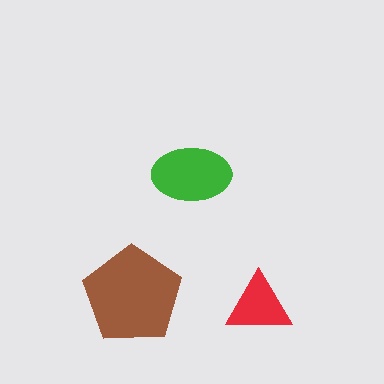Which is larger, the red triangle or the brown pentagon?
The brown pentagon.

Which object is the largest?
The brown pentagon.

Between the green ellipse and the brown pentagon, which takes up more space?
The brown pentagon.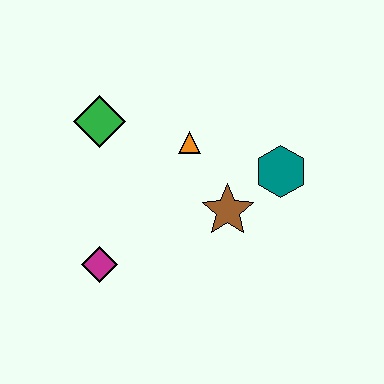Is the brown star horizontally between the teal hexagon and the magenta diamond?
Yes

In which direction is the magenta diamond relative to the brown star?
The magenta diamond is to the left of the brown star.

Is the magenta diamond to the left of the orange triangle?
Yes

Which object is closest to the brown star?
The teal hexagon is closest to the brown star.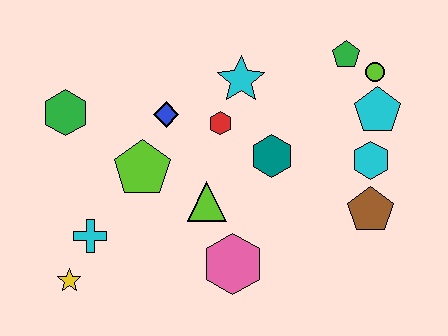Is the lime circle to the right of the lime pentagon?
Yes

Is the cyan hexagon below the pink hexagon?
No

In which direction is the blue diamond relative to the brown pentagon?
The blue diamond is to the left of the brown pentagon.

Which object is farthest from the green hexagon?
The brown pentagon is farthest from the green hexagon.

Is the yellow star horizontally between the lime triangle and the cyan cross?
No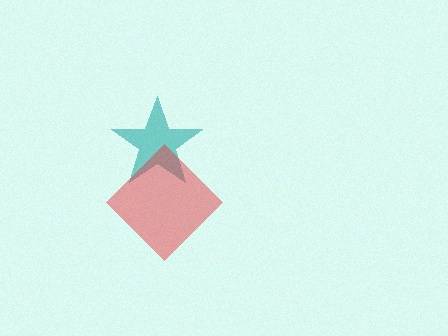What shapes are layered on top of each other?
The layered shapes are: a teal star, a red diamond.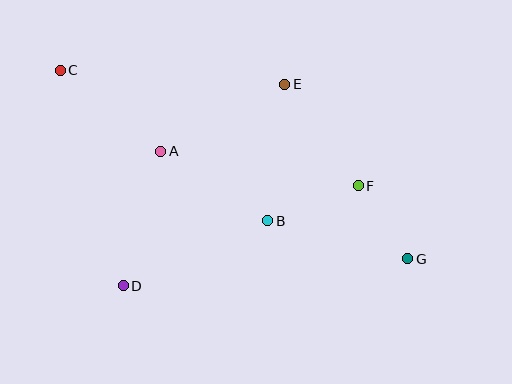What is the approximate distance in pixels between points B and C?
The distance between B and C is approximately 256 pixels.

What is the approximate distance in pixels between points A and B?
The distance between A and B is approximately 128 pixels.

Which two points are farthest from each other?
Points C and G are farthest from each other.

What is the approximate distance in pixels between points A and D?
The distance between A and D is approximately 140 pixels.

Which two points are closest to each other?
Points F and G are closest to each other.